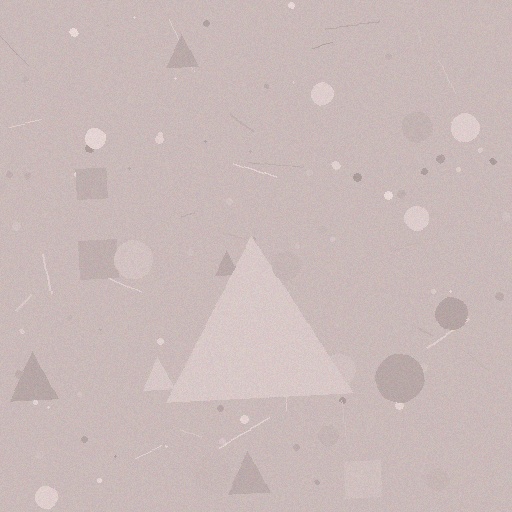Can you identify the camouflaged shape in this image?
The camouflaged shape is a triangle.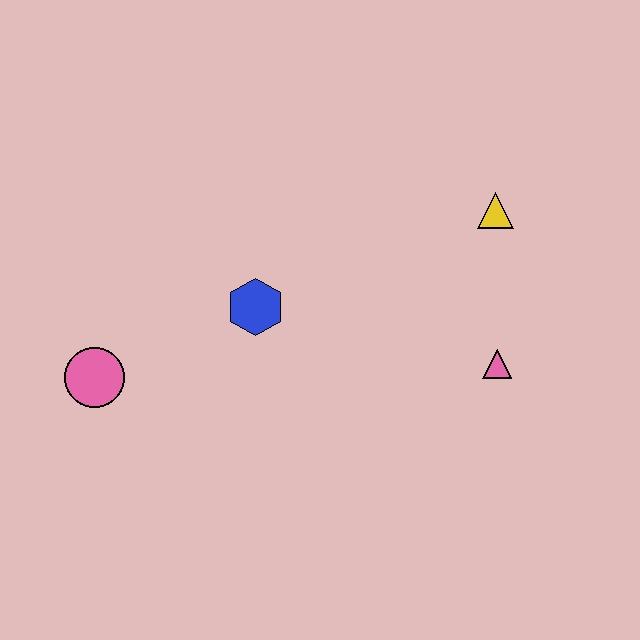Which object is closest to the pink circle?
The blue hexagon is closest to the pink circle.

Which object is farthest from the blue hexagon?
The yellow triangle is farthest from the blue hexagon.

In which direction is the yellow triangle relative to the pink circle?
The yellow triangle is to the right of the pink circle.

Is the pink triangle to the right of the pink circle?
Yes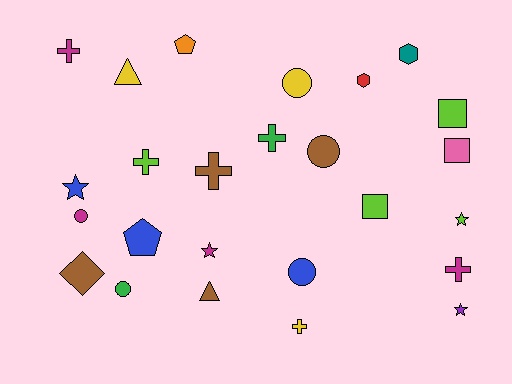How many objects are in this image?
There are 25 objects.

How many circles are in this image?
There are 5 circles.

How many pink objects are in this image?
There is 1 pink object.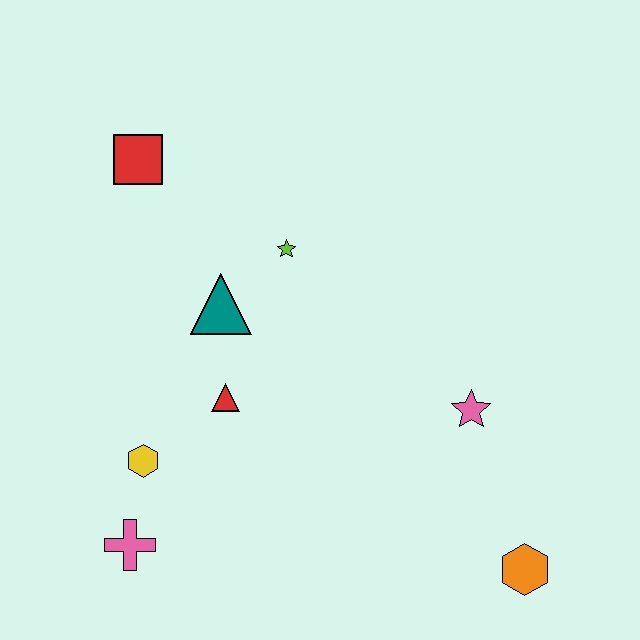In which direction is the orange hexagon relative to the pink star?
The orange hexagon is below the pink star.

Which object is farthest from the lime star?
The orange hexagon is farthest from the lime star.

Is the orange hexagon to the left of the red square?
No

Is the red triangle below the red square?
Yes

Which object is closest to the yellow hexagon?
The pink cross is closest to the yellow hexagon.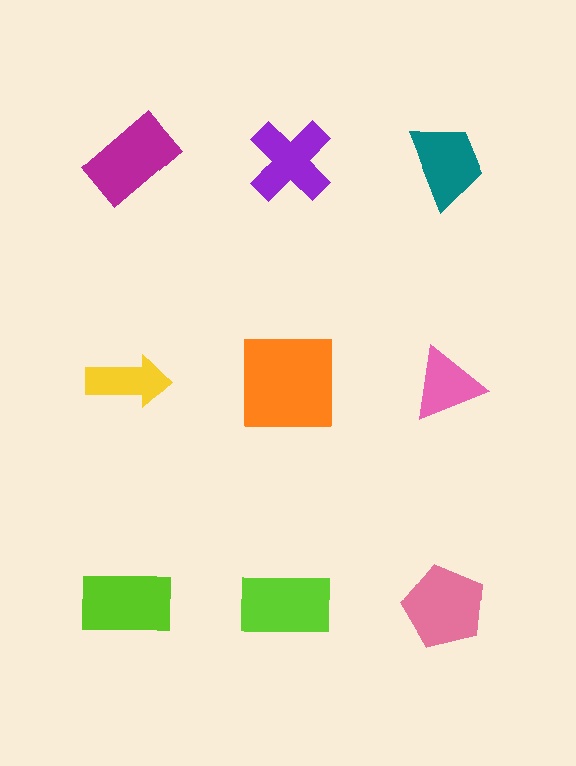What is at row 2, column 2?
An orange square.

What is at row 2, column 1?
A yellow arrow.